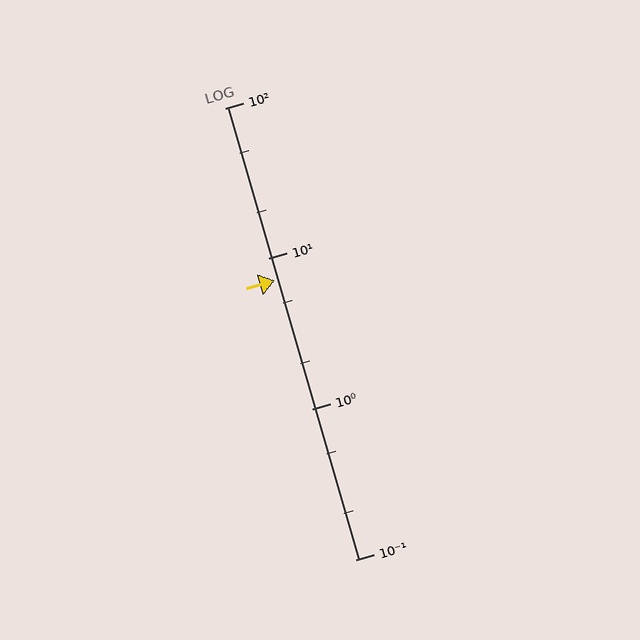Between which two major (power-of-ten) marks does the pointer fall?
The pointer is between 1 and 10.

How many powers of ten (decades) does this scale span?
The scale spans 3 decades, from 0.1 to 100.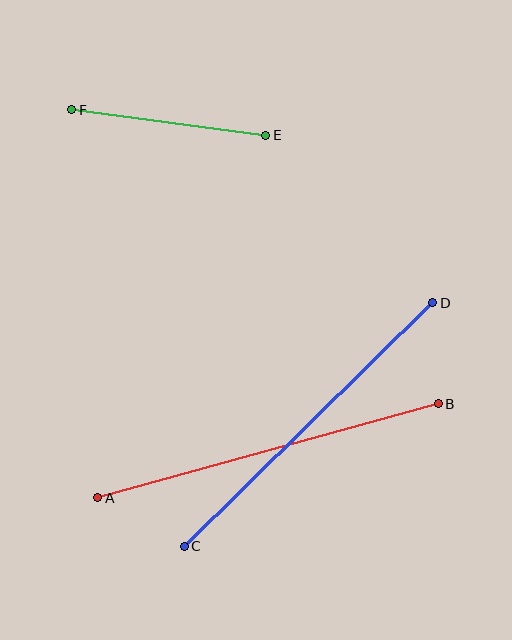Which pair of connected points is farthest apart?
Points A and B are farthest apart.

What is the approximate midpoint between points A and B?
The midpoint is at approximately (268, 451) pixels.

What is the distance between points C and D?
The distance is approximately 348 pixels.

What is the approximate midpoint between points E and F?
The midpoint is at approximately (169, 122) pixels.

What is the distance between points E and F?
The distance is approximately 196 pixels.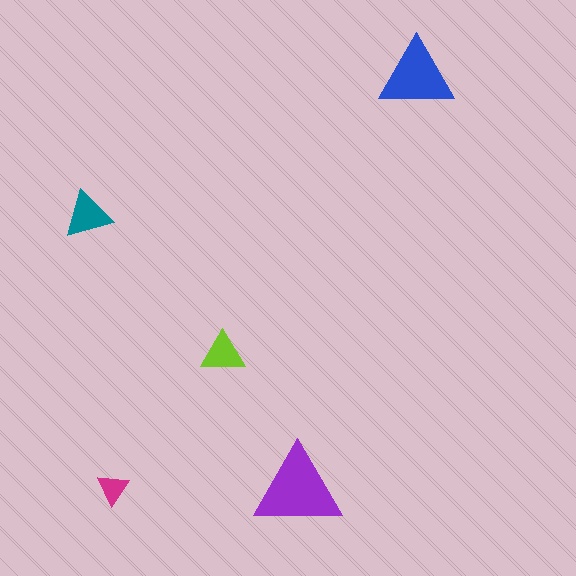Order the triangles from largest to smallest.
the purple one, the blue one, the teal one, the lime one, the magenta one.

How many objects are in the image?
There are 5 objects in the image.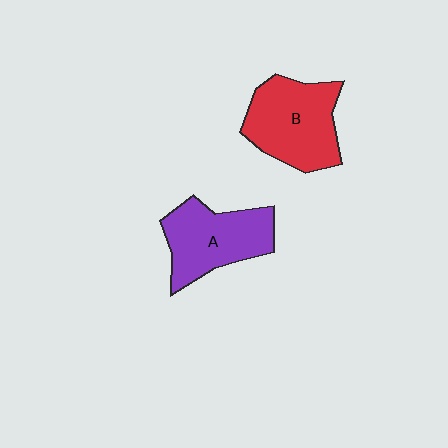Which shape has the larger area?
Shape B (red).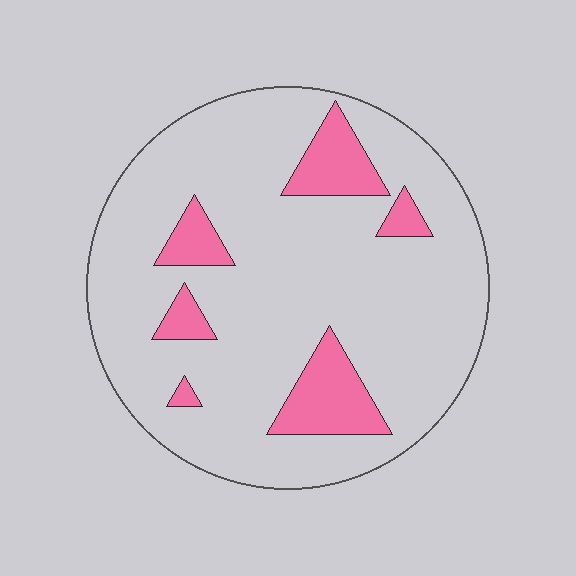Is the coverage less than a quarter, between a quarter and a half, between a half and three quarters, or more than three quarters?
Less than a quarter.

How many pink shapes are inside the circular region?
6.